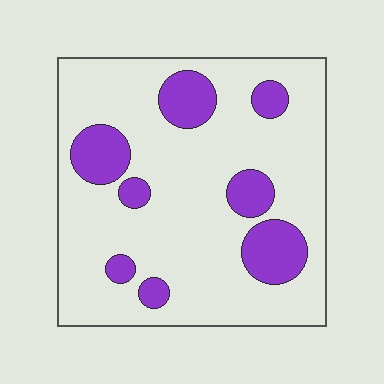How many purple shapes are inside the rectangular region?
8.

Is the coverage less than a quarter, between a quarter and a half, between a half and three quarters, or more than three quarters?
Less than a quarter.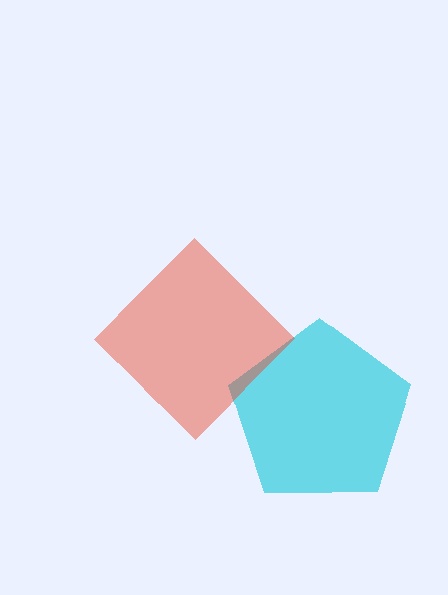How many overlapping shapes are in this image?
There are 2 overlapping shapes in the image.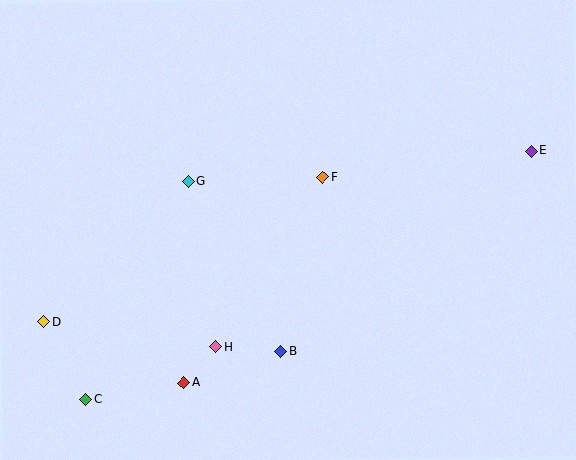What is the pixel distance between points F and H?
The distance between F and H is 201 pixels.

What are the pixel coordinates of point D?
Point D is at (44, 322).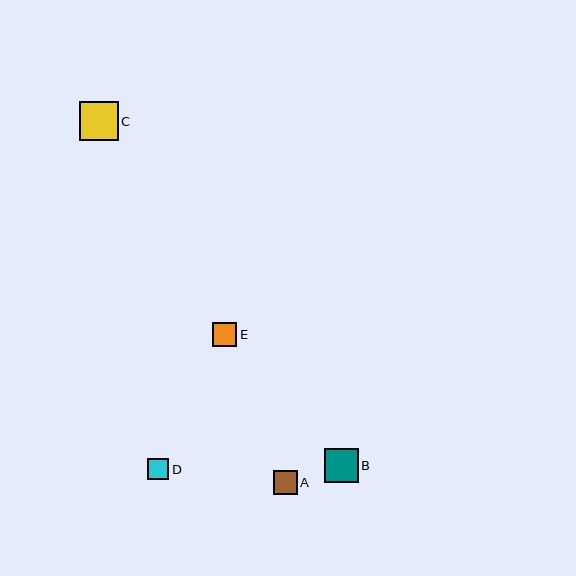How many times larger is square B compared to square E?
Square B is approximately 1.4 times the size of square E.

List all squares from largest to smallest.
From largest to smallest: C, B, A, E, D.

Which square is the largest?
Square C is the largest with a size of approximately 39 pixels.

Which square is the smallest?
Square D is the smallest with a size of approximately 21 pixels.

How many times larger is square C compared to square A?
Square C is approximately 1.6 times the size of square A.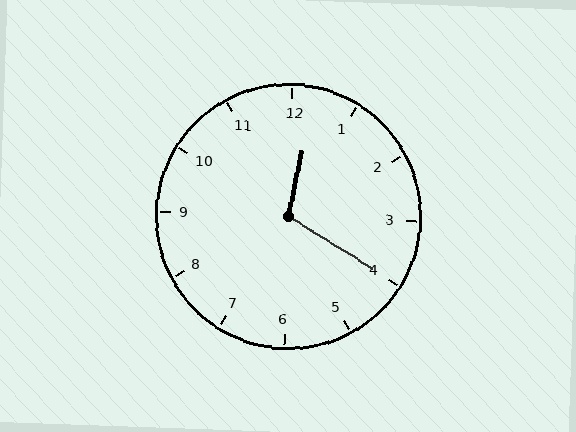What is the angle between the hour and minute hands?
Approximately 110 degrees.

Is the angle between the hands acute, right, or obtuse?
It is obtuse.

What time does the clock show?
12:20.